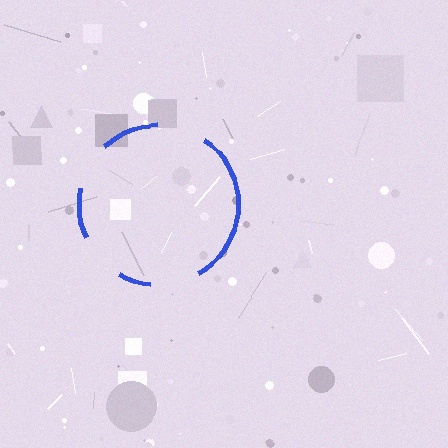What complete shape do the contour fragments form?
The contour fragments form a circle.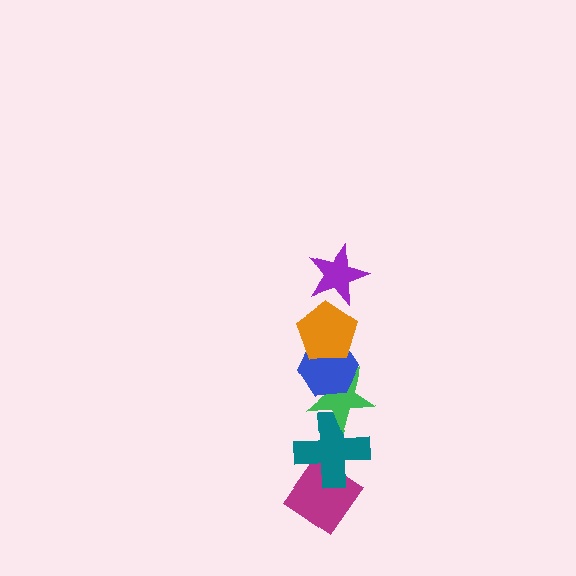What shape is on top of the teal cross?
The green star is on top of the teal cross.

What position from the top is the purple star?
The purple star is 1st from the top.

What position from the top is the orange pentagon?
The orange pentagon is 2nd from the top.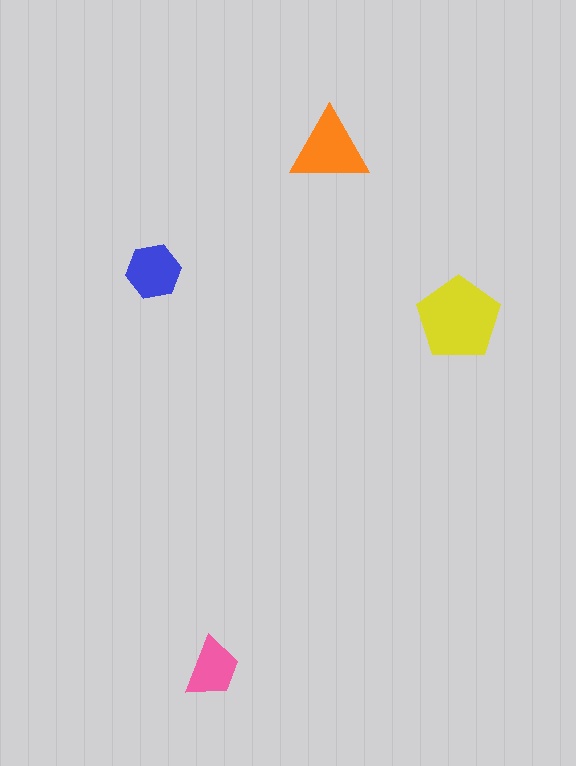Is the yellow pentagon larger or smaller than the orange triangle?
Larger.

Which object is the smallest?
The pink trapezoid.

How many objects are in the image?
There are 4 objects in the image.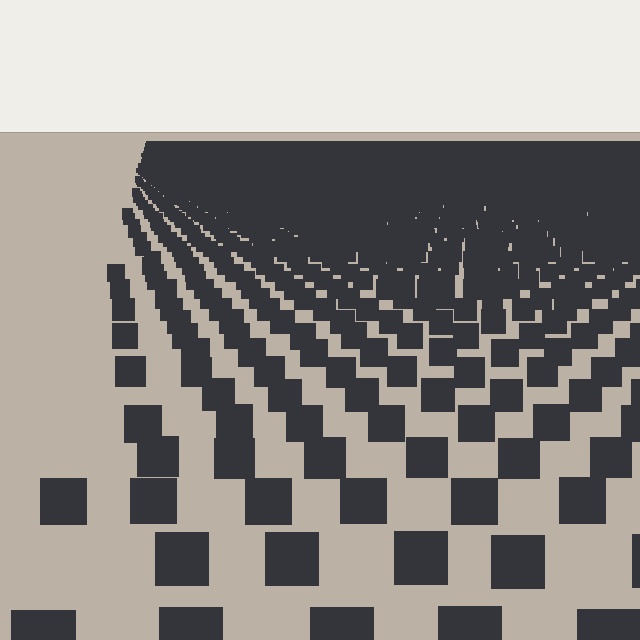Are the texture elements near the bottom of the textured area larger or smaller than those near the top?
Larger. Near the bottom, elements are closer to the viewer and appear at a bigger on-screen size.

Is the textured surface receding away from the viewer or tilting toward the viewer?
The surface is receding away from the viewer. Texture elements get smaller and denser toward the top.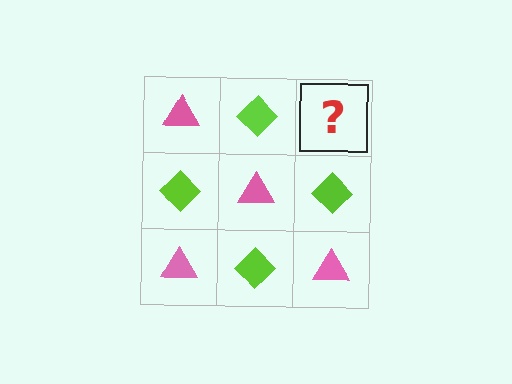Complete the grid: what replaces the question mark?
The question mark should be replaced with a pink triangle.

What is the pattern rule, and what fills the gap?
The rule is that it alternates pink triangle and lime diamond in a checkerboard pattern. The gap should be filled with a pink triangle.